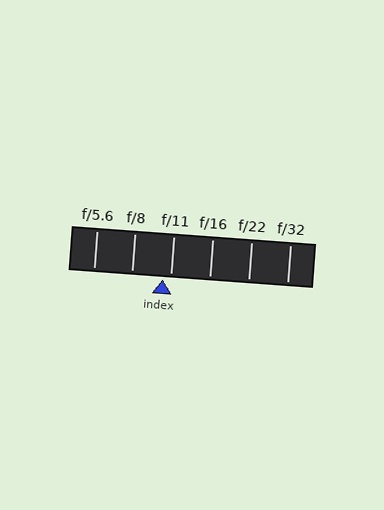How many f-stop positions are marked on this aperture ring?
There are 6 f-stop positions marked.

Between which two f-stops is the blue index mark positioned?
The index mark is between f/8 and f/11.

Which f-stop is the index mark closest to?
The index mark is closest to f/11.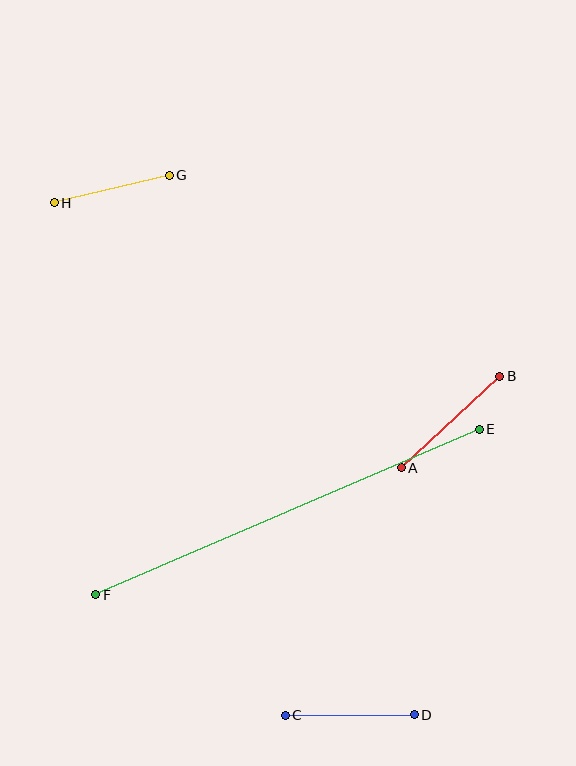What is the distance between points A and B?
The distance is approximately 134 pixels.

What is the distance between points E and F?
The distance is approximately 417 pixels.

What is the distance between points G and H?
The distance is approximately 118 pixels.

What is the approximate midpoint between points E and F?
The midpoint is at approximately (287, 512) pixels.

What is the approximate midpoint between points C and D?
The midpoint is at approximately (350, 715) pixels.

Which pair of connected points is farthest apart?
Points E and F are farthest apart.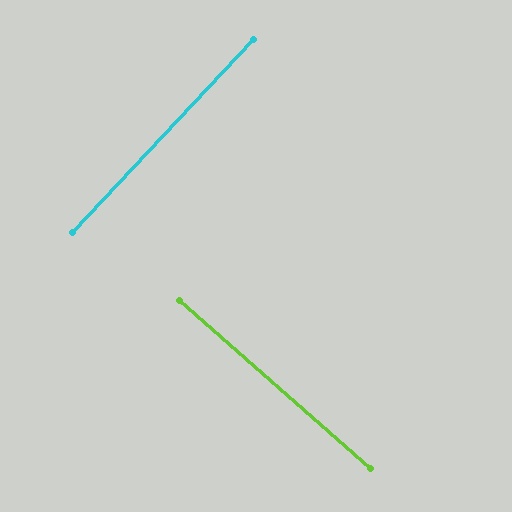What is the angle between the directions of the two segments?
Approximately 88 degrees.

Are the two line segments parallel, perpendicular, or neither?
Perpendicular — they meet at approximately 88°.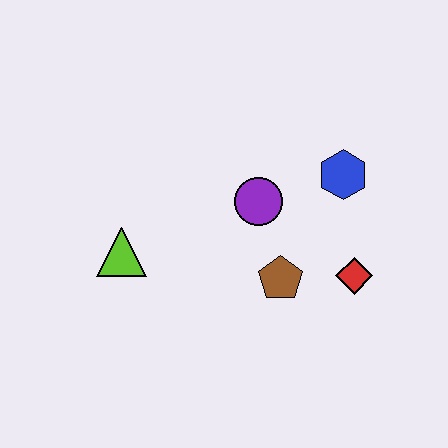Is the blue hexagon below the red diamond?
No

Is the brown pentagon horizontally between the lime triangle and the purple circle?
No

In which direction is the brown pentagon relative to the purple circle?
The brown pentagon is below the purple circle.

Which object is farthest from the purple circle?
The lime triangle is farthest from the purple circle.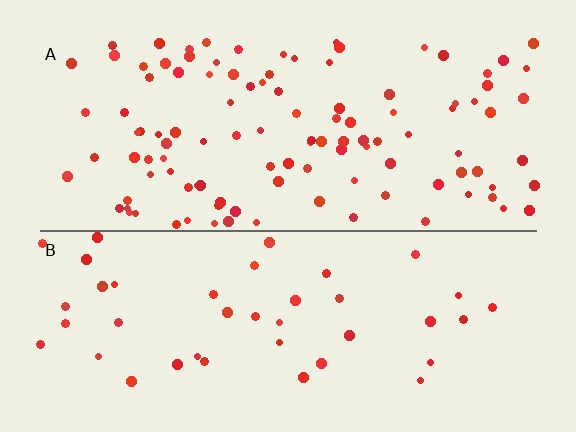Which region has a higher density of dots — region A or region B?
A (the top).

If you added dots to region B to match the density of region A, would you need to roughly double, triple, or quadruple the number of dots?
Approximately triple.